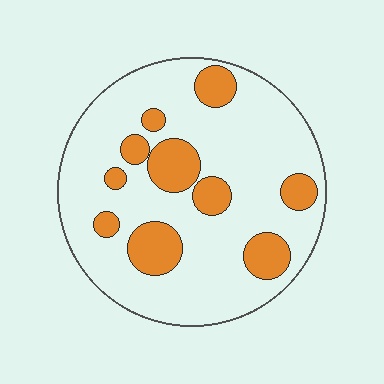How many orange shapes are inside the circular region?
10.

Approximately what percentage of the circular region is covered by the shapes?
Approximately 20%.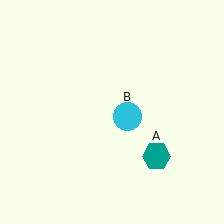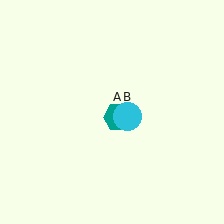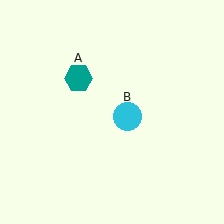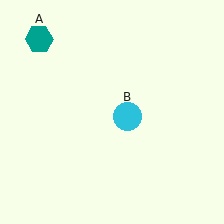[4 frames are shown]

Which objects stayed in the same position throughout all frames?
Cyan circle (object B) remained stationary.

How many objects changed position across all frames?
1 object changed position: teal hexagon (object A).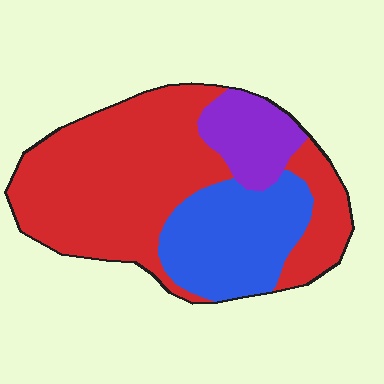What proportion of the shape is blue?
Blue covers roughly 25% of the shape.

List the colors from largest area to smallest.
From largest to smallest: red, blue, purple.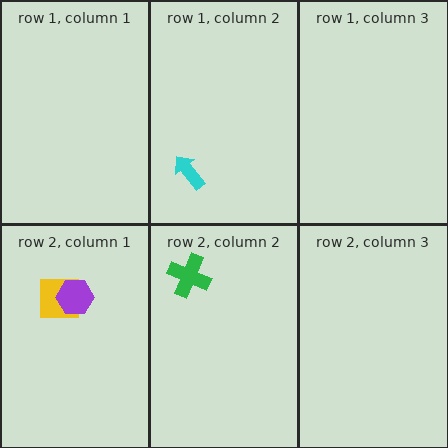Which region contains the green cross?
The row 2, column 2 region.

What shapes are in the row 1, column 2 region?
The cyan arrow.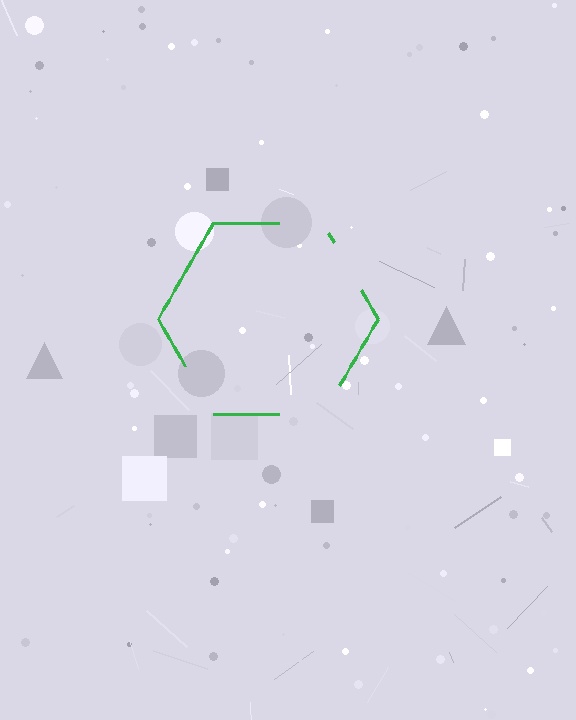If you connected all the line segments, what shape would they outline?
They would outline a hexagon.